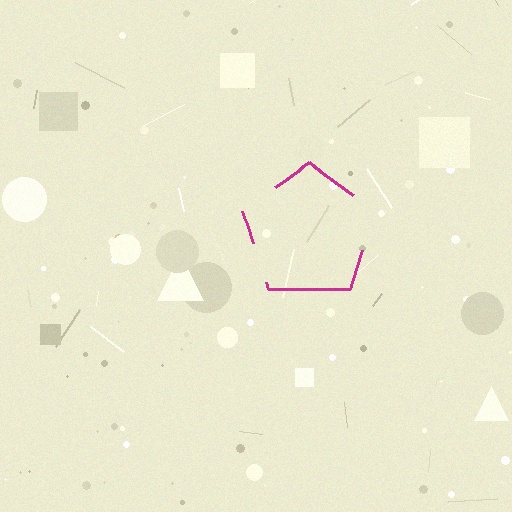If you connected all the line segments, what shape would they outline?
They would outline a pentagon.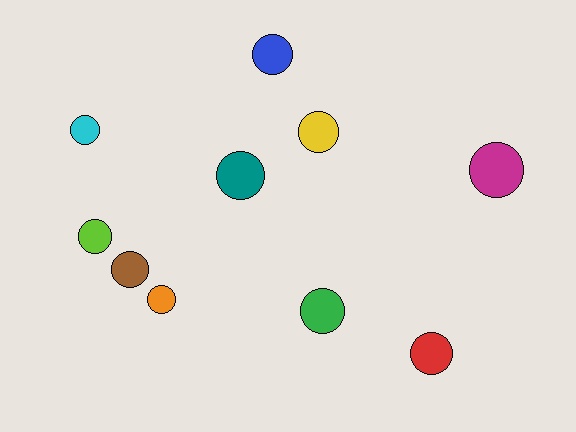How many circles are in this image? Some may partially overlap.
There are 10 circles.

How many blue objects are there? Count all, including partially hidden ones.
There is 1 blue object.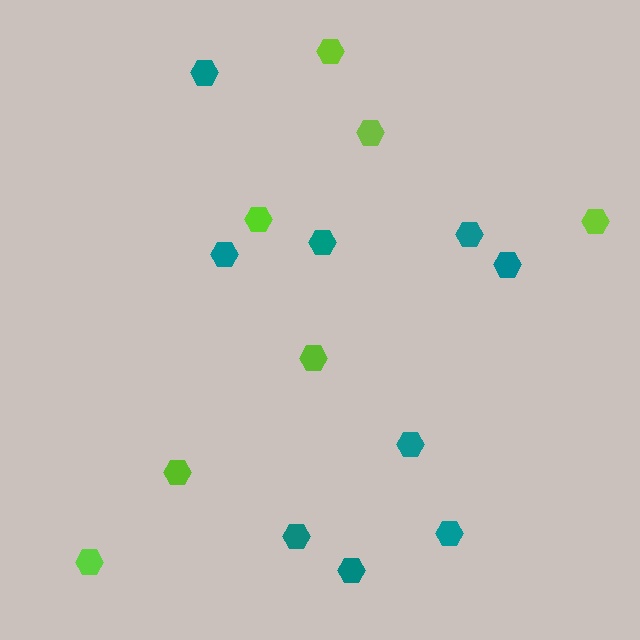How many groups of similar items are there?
There are 2 groups: one group of lime hexagons (7) and one group of teal hexagons (9).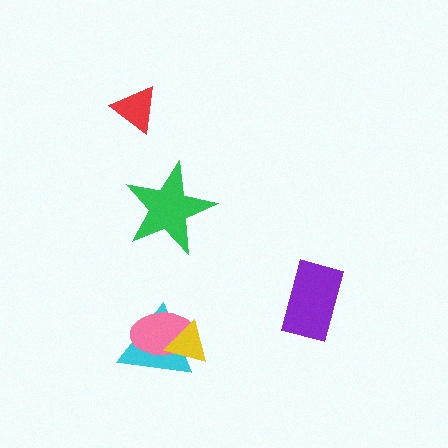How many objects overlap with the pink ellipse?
2 objects overlap with the pink ellipse.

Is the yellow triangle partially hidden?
No, no other shape covers it.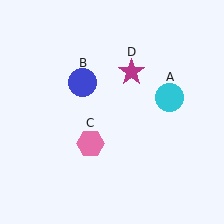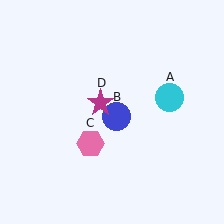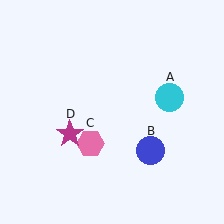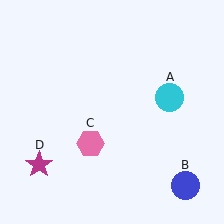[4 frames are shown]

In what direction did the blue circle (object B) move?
The blue circle (object B) moved down and to the right.